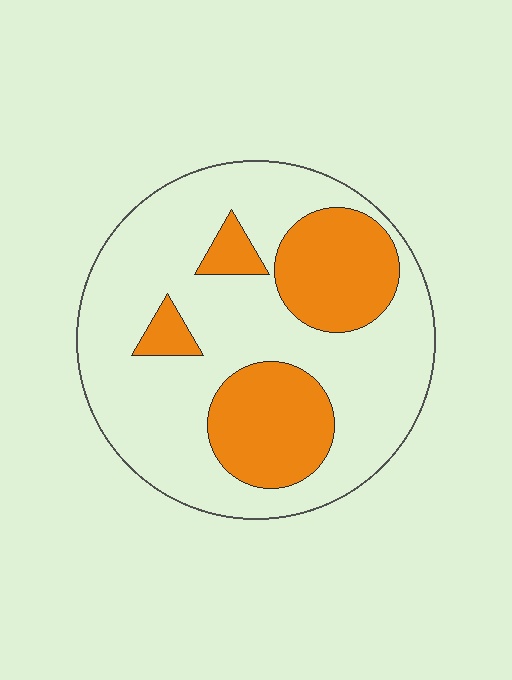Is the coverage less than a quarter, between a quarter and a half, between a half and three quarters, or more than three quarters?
Between a quarter and a half.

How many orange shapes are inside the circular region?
4.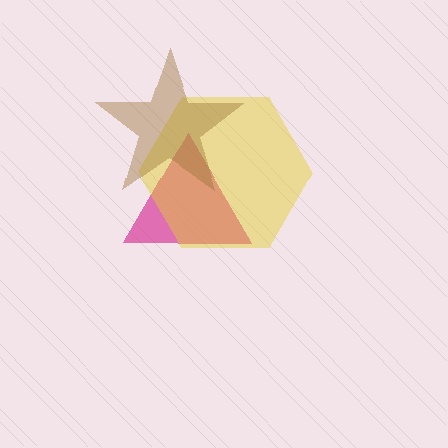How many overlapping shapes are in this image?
There are 3 overlapping shapes in the image.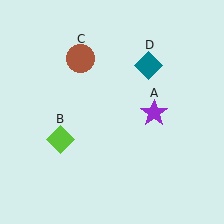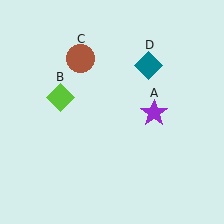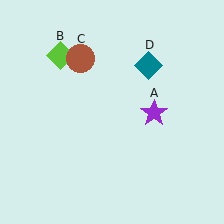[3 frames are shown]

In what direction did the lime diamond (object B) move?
The lime diamond (object B) moved up.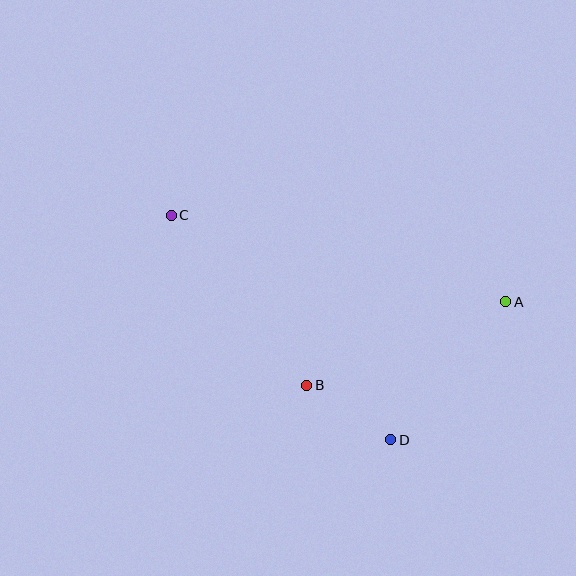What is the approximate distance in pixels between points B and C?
The distance between B and C is approximately 217 pixels.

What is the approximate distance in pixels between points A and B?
The distance between A and B is approximately 216 pixels.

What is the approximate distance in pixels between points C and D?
The distance between C and D is approximately 314 pixels.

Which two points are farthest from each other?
Points A and C are farthest from each other.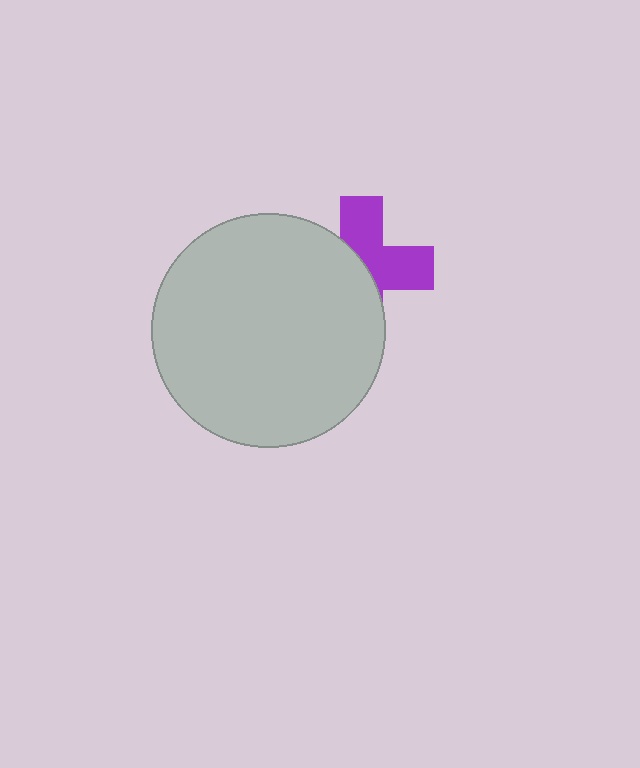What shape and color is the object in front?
The object in front is a light gray circle.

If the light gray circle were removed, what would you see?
You would see the complete purple cross.